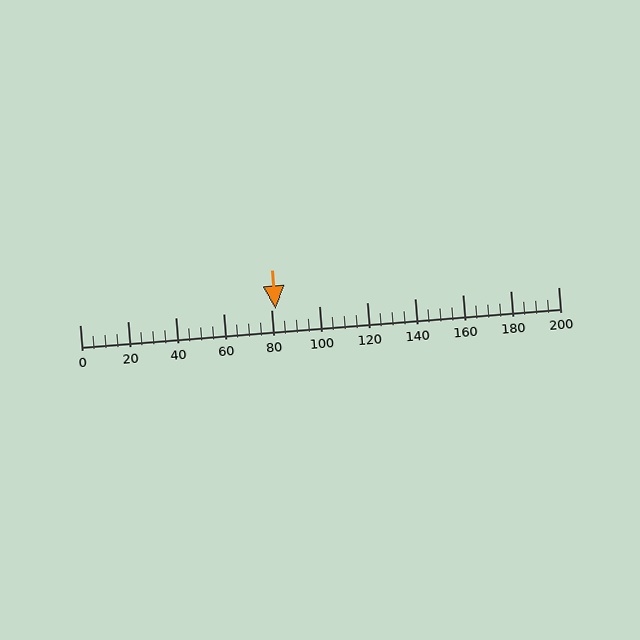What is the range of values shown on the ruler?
The ruler shows values from 0 to 200.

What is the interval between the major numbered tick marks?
The major tick marks are spaced 20 units apart.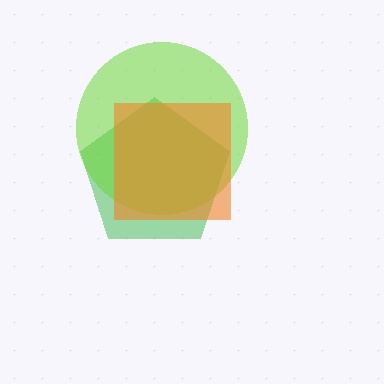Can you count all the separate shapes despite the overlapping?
Yes, there are 3 separate shapes.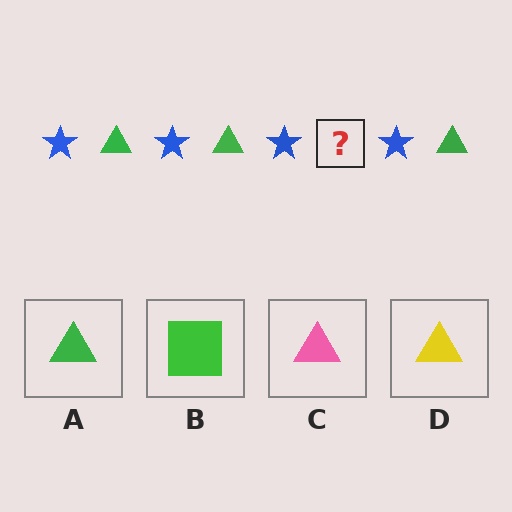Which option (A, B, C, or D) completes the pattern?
A.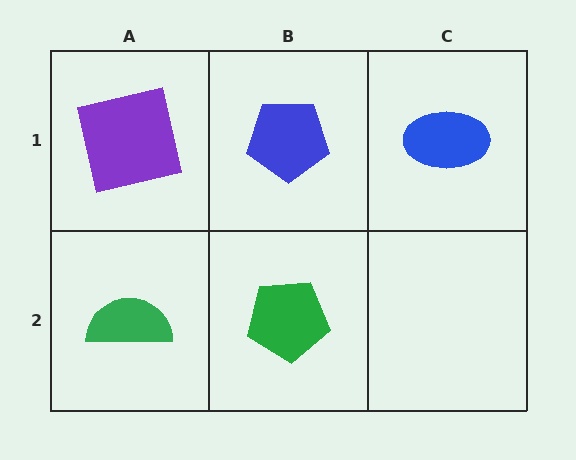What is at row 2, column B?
A green pentagon.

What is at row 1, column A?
A purple square.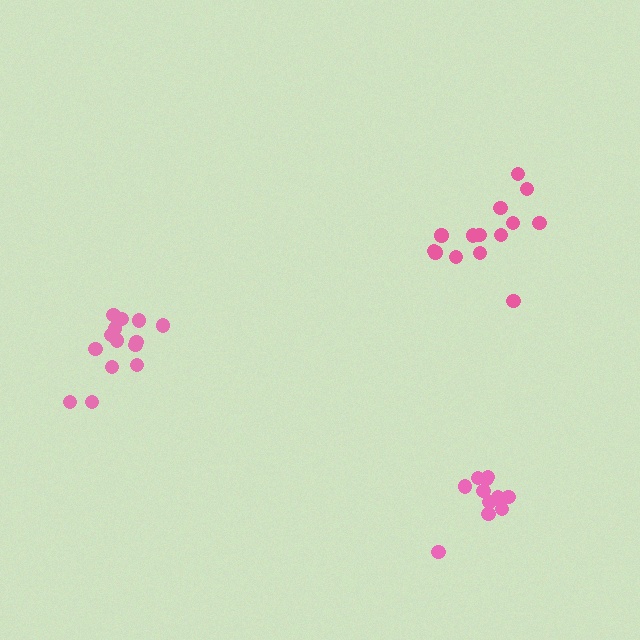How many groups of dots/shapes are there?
There are 3 groups.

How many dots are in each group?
Group 1: 11 dots, Group 2: 14 dots, Group 3: 14 dots (39 total).